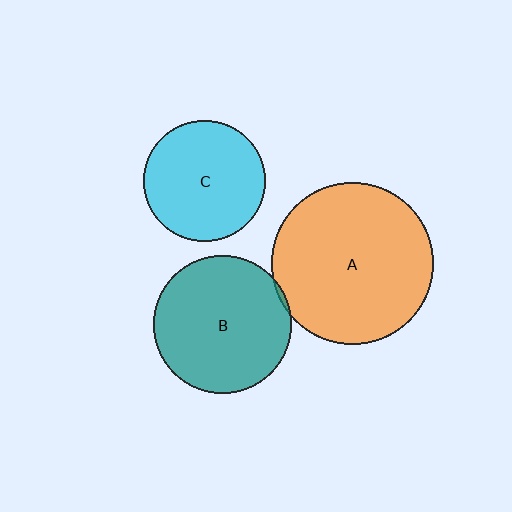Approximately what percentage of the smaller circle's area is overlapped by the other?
Approximately 5%.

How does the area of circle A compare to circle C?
Approximately 1.8 times.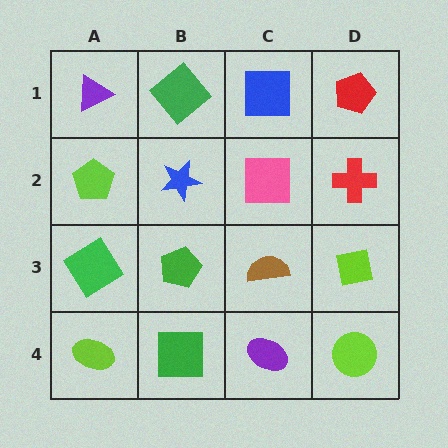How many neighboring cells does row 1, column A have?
2.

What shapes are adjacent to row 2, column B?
A green diamond (row 1, column B), a green pentagon (row 3, column B), a lime pentagon (row 2, column A), a pink square (row 2, column C).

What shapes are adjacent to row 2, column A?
A purple triangle (row 1, column A), a green diamond (row 3, column A), a blue star (row 2, column B).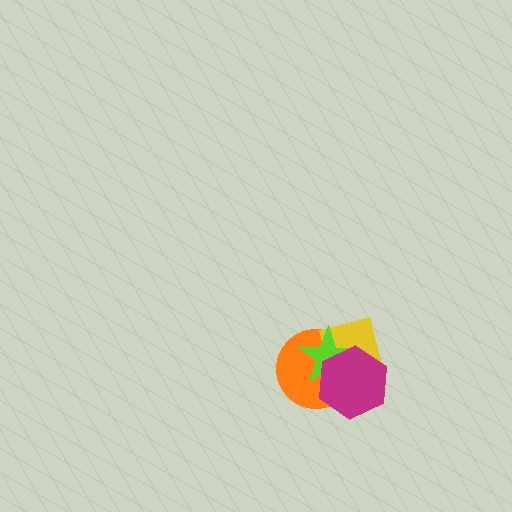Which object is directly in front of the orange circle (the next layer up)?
The yellow square is directly in front of the orange circle.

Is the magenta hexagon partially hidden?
No, no other shape covers it.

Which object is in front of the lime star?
The magenta hexagon is in front of the lime star.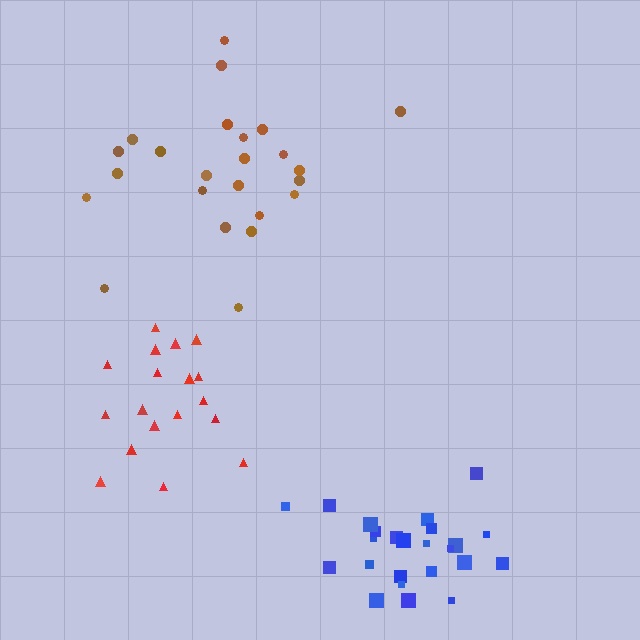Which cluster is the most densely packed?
Blue.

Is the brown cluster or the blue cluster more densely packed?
Blue.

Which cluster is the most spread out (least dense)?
Brown.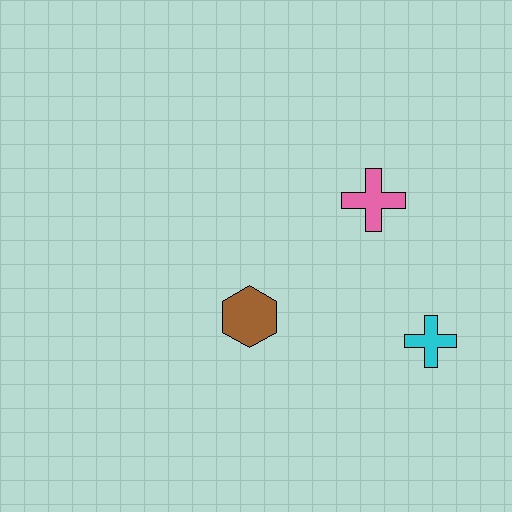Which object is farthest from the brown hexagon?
The cyan cross is farthest from the brown hexagon.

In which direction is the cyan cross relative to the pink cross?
The cyan cross is below the pink cross.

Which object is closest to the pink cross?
The cyan cross is closest to the pink cross.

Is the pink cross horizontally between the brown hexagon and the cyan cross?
Yes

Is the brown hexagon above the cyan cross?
Yes